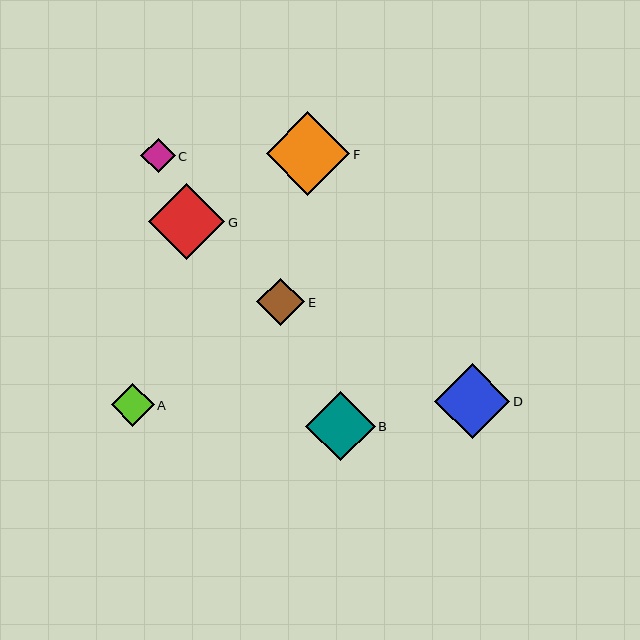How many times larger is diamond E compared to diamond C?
Diamond E is approximately 1.4 times the size of diamond C.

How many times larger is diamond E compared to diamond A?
Diamond E is approximately 1.1 times the size of diamond A.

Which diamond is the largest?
Diamond F is the largest with a size of approximately 84 pixels.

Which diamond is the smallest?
Diamond C is the smallest with a size of approximately 34 pixels.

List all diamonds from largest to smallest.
From largest to smallest: F, G, D, B, E, A, C.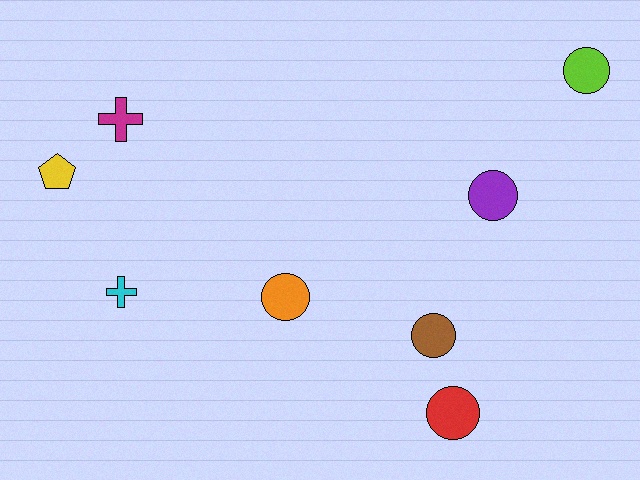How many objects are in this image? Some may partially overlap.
There are 8 objects.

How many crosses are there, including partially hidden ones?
There are 2 crosses.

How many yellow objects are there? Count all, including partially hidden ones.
There is 1 yellow object.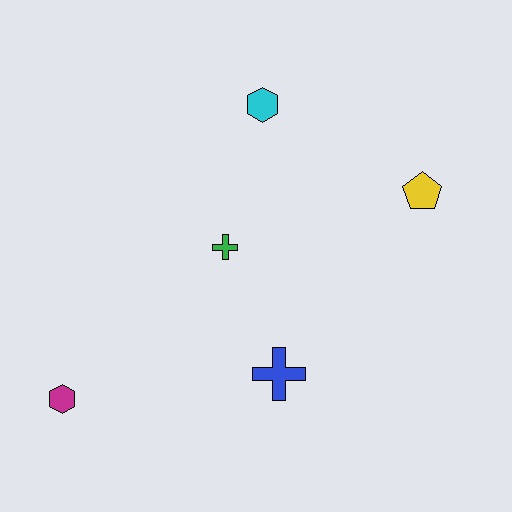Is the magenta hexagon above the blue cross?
No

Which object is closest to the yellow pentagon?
The cyan hexagon is closest to the yellow pentagon.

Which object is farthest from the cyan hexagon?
The magenta hexagon is farthest from the cyan hexagon.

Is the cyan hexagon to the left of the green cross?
No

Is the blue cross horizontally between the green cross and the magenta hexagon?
No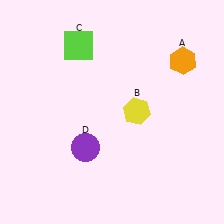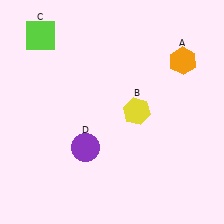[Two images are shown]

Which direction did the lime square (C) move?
The lime square (C) moved left.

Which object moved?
The lime square (C) moved left.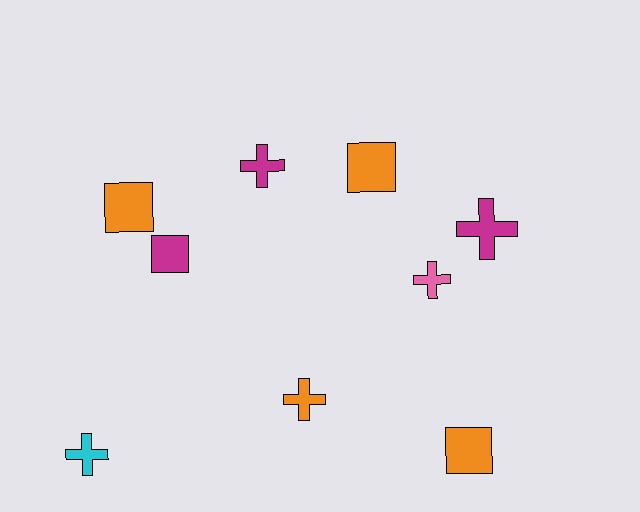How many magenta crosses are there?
There are 2 magenta crosses.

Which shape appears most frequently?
Cross, with 5 objects.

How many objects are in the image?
There are 9 objects.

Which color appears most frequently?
Orange, with 4 objects.